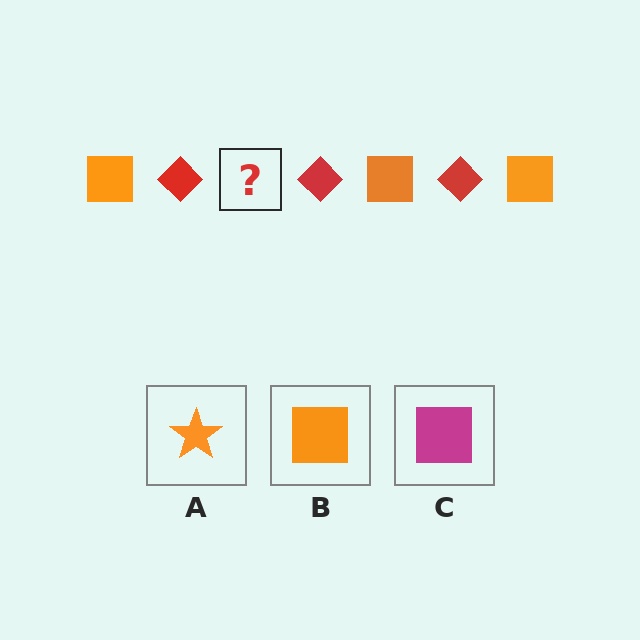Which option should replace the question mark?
Option B.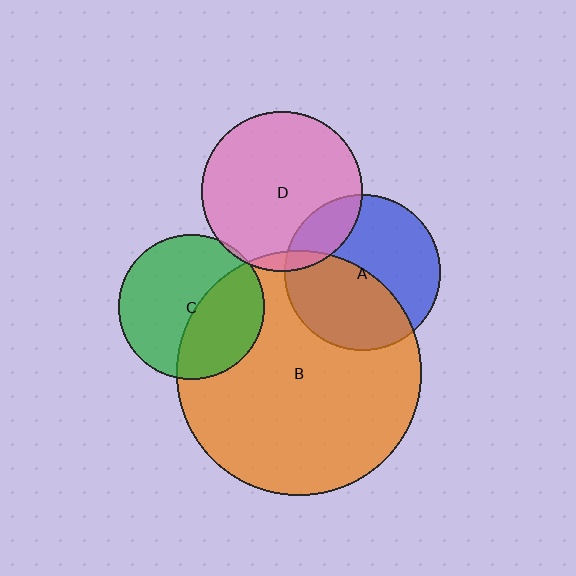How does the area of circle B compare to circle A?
Approximately 2.5 times.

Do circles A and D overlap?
Yes.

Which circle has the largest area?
Circle B (orange).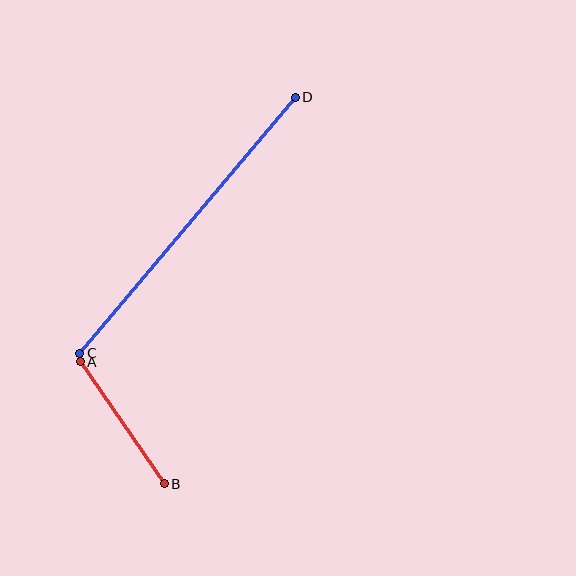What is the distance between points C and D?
The distance is approximately 335 pixels.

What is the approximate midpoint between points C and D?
The midpoint is at approximately (188, 225) pixels.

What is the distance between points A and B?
The distance is approximately 148 pixels.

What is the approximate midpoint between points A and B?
The midpoint is at approximately (122, 423) pixels.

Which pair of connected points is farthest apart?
Points C and D are farthest apart.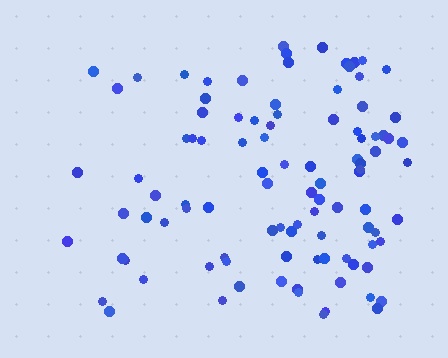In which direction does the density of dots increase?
From left to right, with the right side densest.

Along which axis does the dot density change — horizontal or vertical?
Horizontal.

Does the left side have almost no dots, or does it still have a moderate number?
Still a moderate number, just noticeably fewer than the right.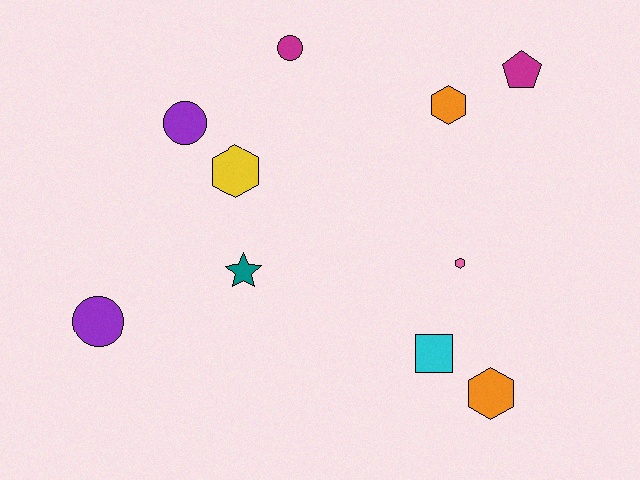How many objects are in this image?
There are 10 objects.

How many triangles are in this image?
There are no triangles.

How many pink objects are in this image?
There is 1 pink object.